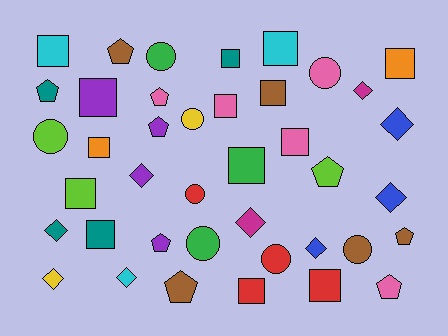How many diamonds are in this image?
There are 9 diamonds.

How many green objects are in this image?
There are 3 green objects.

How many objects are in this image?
There are 40 objects.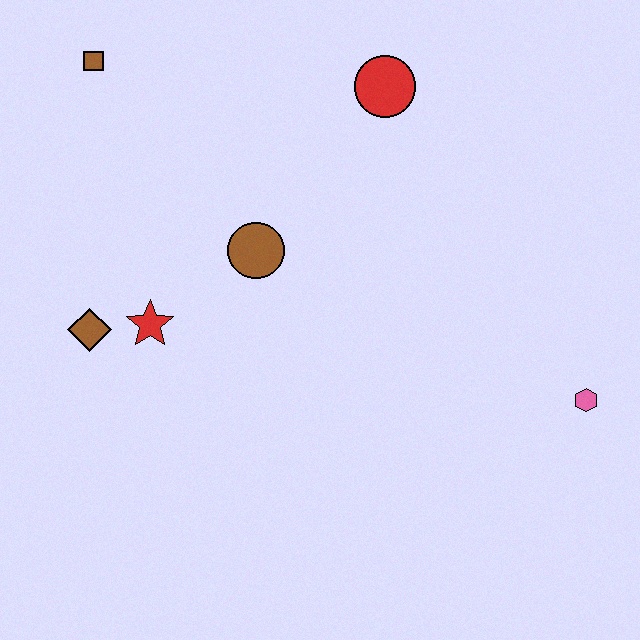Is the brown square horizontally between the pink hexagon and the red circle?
No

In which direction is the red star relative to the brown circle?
The red star is to the left of the brown circle.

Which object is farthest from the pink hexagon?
The brown square is farthest from the pink hexagon.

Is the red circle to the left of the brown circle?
No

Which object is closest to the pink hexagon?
The brown circle is closest to the pink hexagon.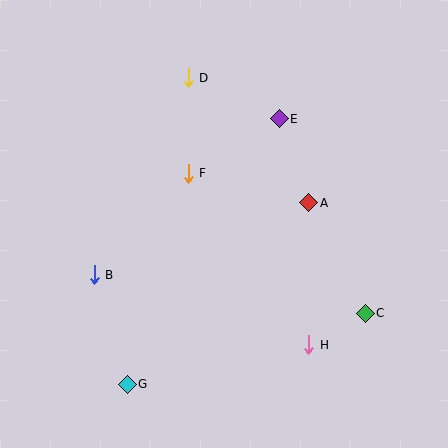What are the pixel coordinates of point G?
Point G is at (127, 384).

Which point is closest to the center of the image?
Point F at (188, 173) is closest to the center.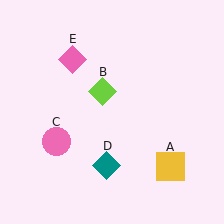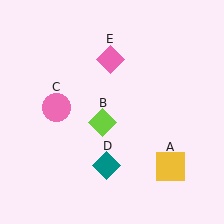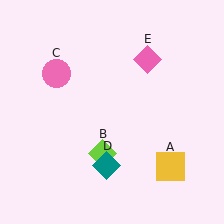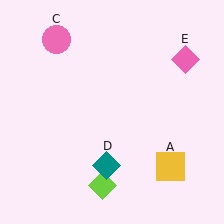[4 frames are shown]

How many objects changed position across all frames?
3 objects changed position: lime diamond (object B), pink circle (object C), pink diamond (object E).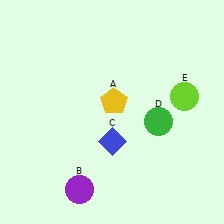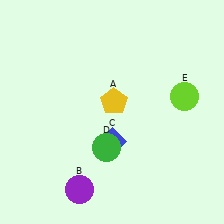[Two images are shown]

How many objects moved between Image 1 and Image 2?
1 object moved between the two images.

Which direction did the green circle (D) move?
The green circle (D) moved left.